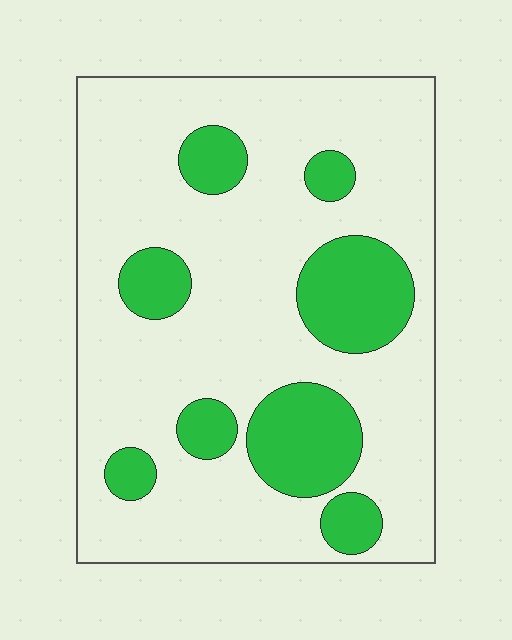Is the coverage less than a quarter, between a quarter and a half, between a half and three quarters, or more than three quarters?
Less than a quarter.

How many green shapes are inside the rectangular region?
8.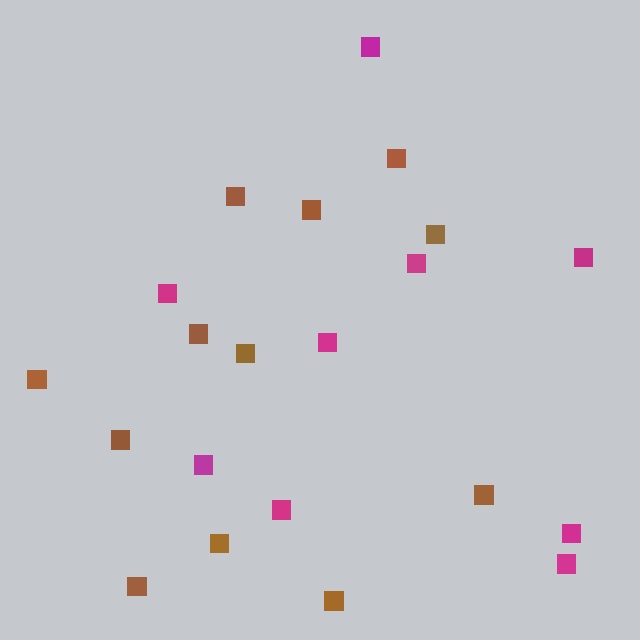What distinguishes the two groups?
There are 2 groups: one group of magenta squares (9) and one group of brown squares (12).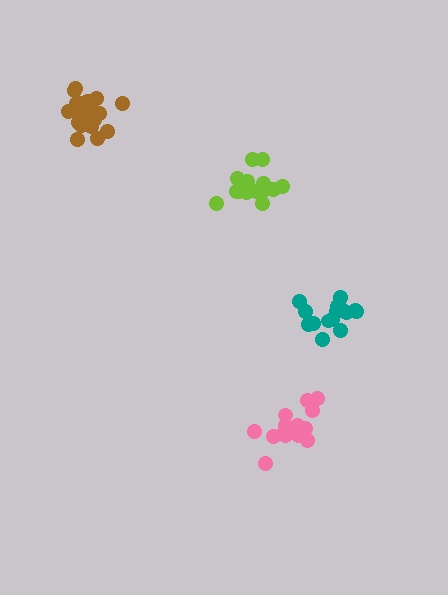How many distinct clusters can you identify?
There are 4 distinct clusters.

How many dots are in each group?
Group 1: 21 dots, Group 2: 15 dots, Group 3: 15 dots, Group 4: 16 dots (67 total).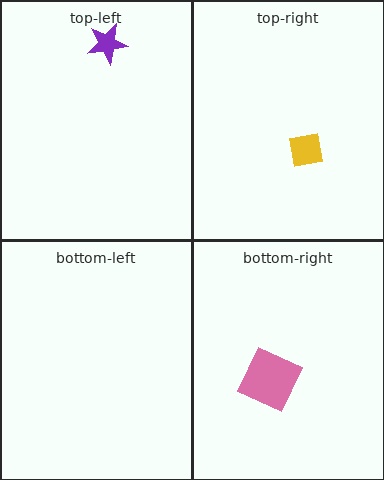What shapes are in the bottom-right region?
The pink square.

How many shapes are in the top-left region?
1.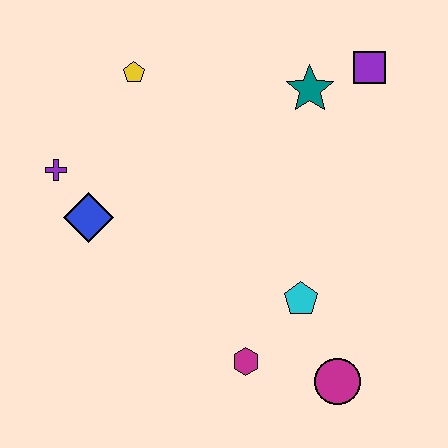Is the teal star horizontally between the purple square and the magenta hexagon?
Yes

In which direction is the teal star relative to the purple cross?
The teal star is to the right of the purple cross.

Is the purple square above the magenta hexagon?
Yes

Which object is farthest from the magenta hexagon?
The purple square is farthest from the magenta hexagon.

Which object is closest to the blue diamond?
The purple cross is closest to the blue diamond.